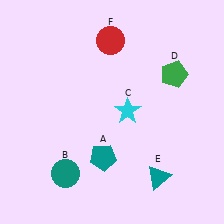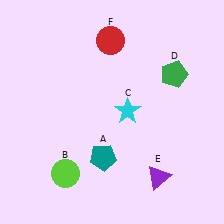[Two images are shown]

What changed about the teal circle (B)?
In Image 1, B is teal. In Image 2, it changed to lime.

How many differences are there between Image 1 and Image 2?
There are 2 differences between the two images.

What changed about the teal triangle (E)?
In Image 1, E is teal. In Image 2, it changed to purple.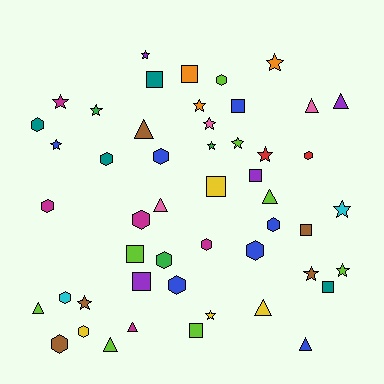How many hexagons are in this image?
There are 15 hexagons.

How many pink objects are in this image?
There are 3 pink objects.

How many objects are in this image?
There are 50 objects.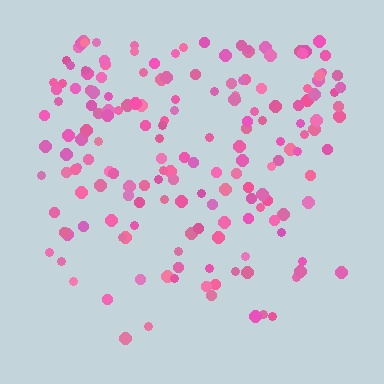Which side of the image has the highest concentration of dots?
The top.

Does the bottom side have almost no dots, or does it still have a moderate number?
Still a moderate number, just noticeably fewer than the top.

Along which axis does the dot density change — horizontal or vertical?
Vertical.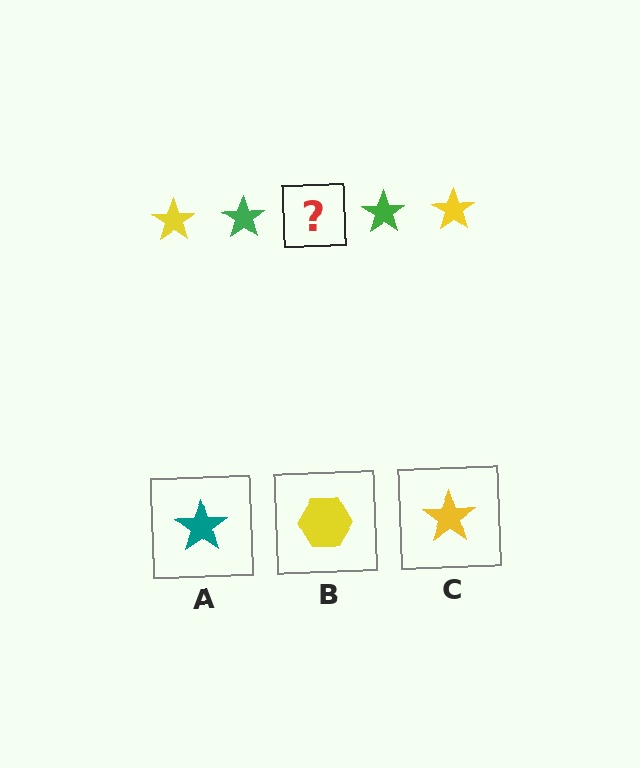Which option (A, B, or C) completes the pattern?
C.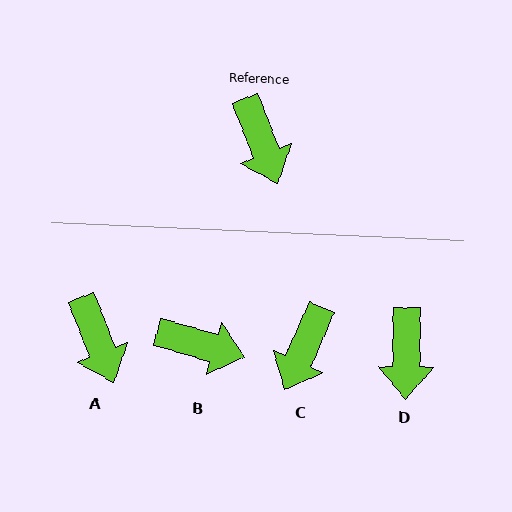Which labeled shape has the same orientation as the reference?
A.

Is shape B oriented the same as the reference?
No, it is off by about 52 degrees.